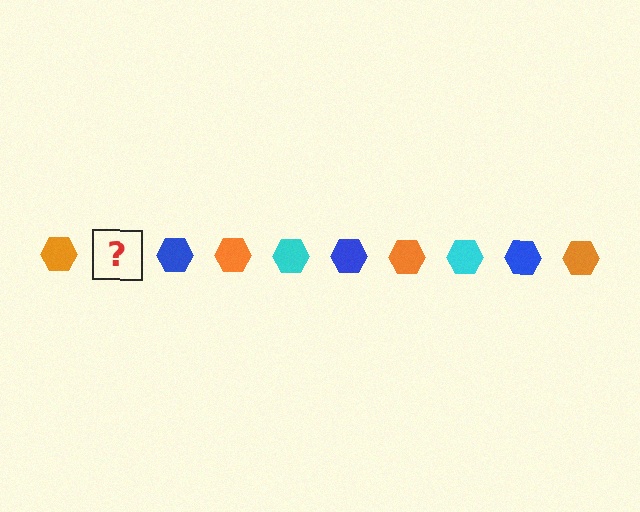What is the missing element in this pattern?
The missing element is a cyan hexagon.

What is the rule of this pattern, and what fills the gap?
The rule is that the pattern cycles through orange, cyan, blue hexagons. The gap should be filled with a cyan hexagon.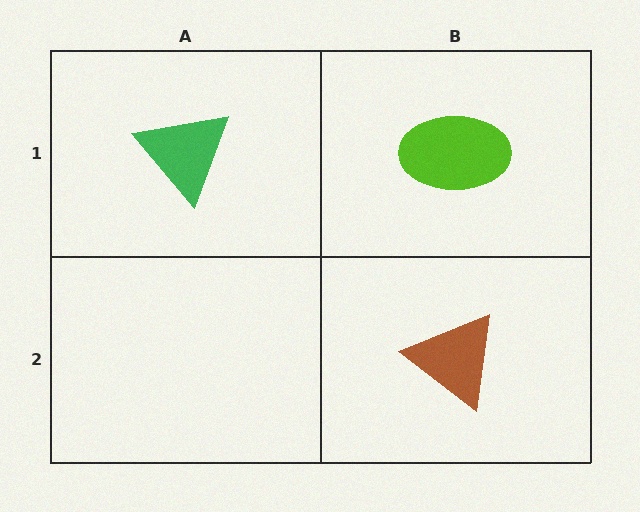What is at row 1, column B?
A lime ellipse.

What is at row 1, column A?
A green triangle.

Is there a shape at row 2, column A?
No, that cell is empty.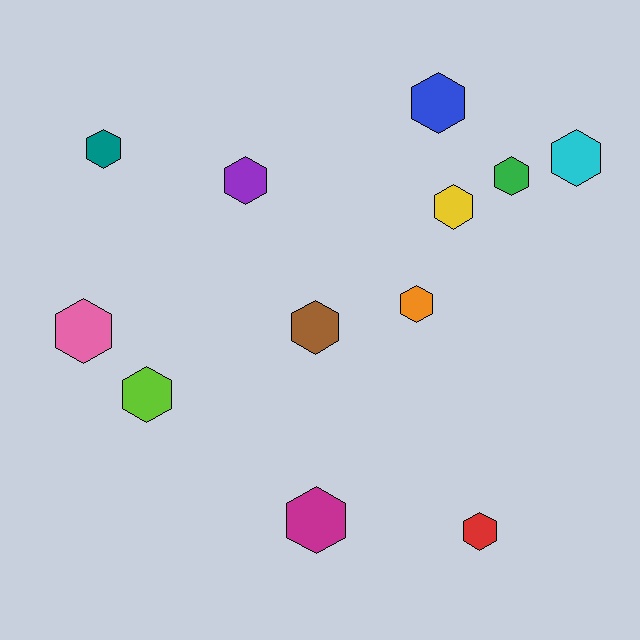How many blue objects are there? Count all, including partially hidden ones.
There is 1 blue object.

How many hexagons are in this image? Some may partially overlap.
There are 12 hexagons.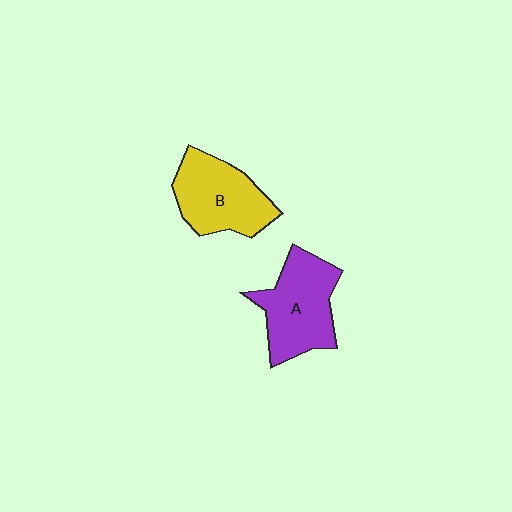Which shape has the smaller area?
Shape B (yellow).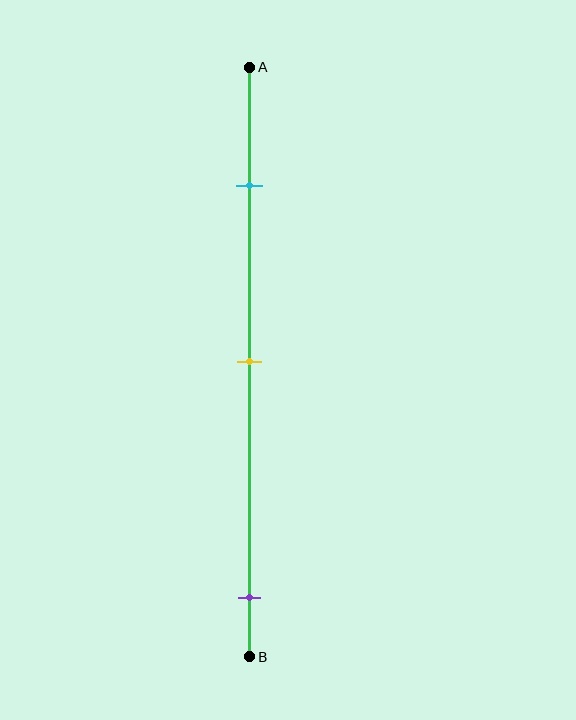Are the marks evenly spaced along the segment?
No, the marks are not evenly spaced.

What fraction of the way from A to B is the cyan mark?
The cyan mark is approximately 20% (0.2) of the way from A to B.